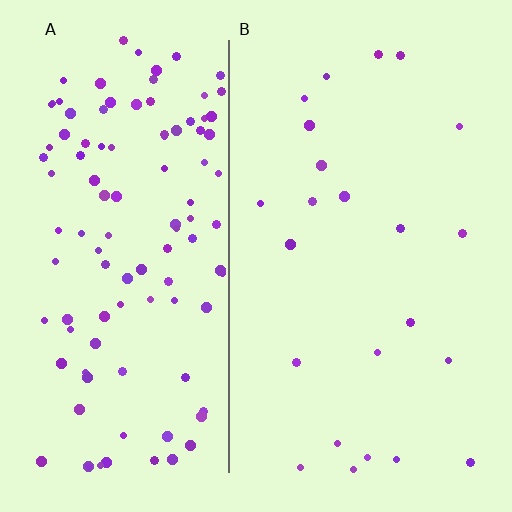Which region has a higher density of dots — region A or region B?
A (the left).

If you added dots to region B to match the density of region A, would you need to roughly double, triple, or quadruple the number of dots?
Approximately quadruple.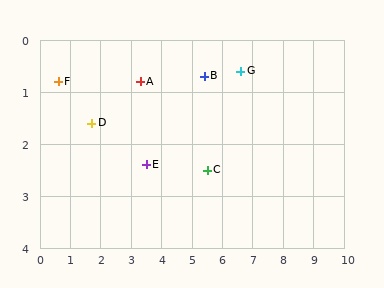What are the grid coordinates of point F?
Point F is at approximately (0.6, 0.8).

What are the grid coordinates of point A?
Point A is at approximately (3.3, 0.8).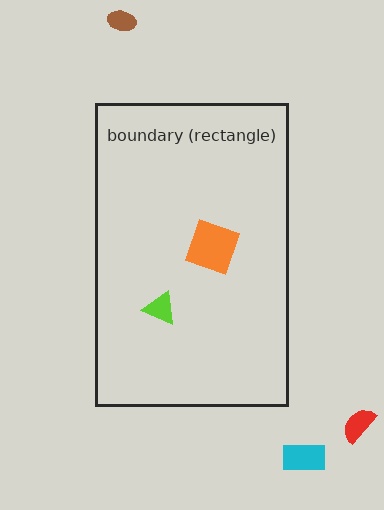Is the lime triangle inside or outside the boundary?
Inside.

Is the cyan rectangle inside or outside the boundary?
Outside.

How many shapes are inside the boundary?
2 inside, 3 outside.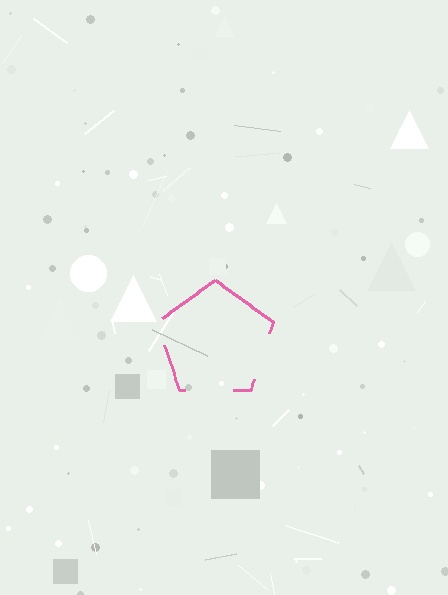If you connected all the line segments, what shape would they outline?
They would outline a pentagon.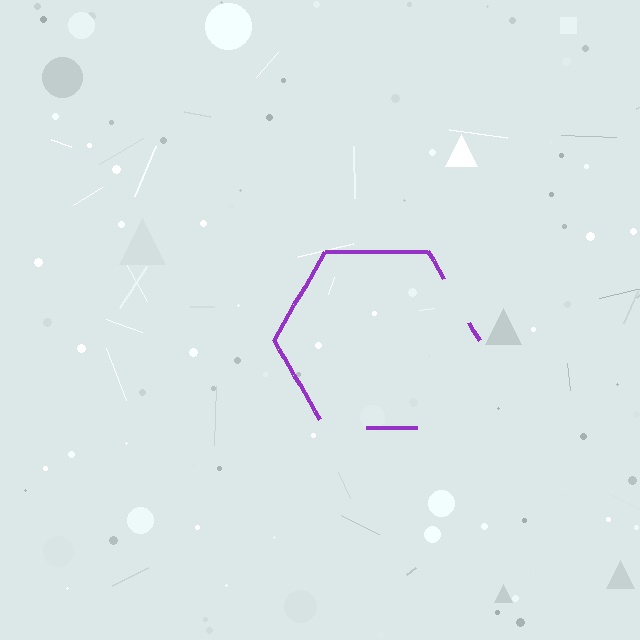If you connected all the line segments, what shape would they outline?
They would outline a hexagon.